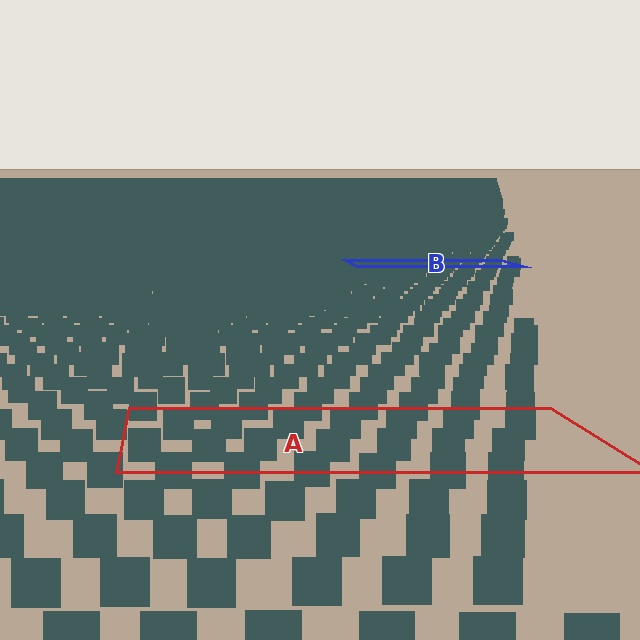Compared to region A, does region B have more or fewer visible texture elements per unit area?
Region B has more texture elements per unit area — they are packed more densely because it is farther away.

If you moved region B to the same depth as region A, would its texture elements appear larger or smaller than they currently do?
They would appear larger. At a closer depth, the same texture elements are projected at a bigger on-screen size.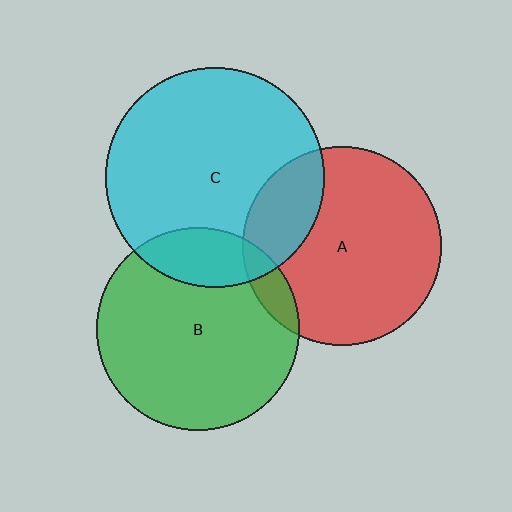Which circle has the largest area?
Circle C (cyan).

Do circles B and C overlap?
Yes.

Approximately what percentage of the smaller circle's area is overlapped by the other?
Approximately 20%.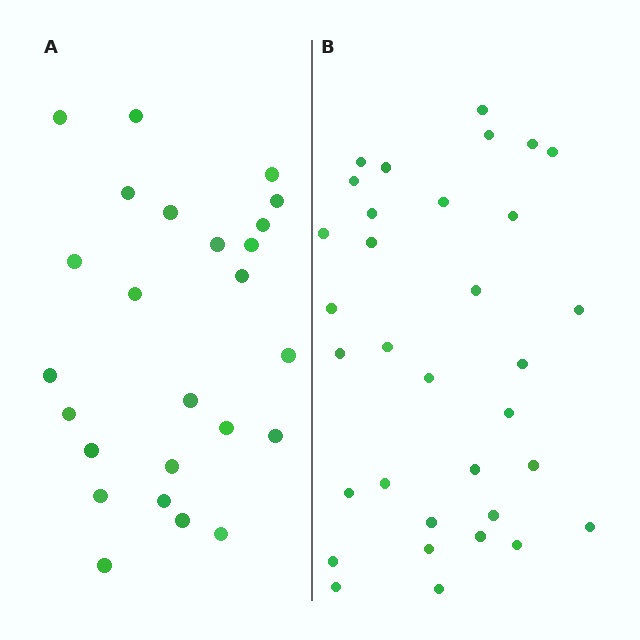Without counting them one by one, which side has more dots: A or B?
Region B (the right region) has more dots.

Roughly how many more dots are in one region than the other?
Region B has roughly 8 or so more dots than region A.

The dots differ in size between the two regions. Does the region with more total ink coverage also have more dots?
No. Region A has more total ink coverage because its dots are larger, but region B actually contains more individual dots. Total area can be misleading — the number of items is what matters here.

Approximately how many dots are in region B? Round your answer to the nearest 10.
About 30 dots. (The exact count is 33, which rounds to 30.)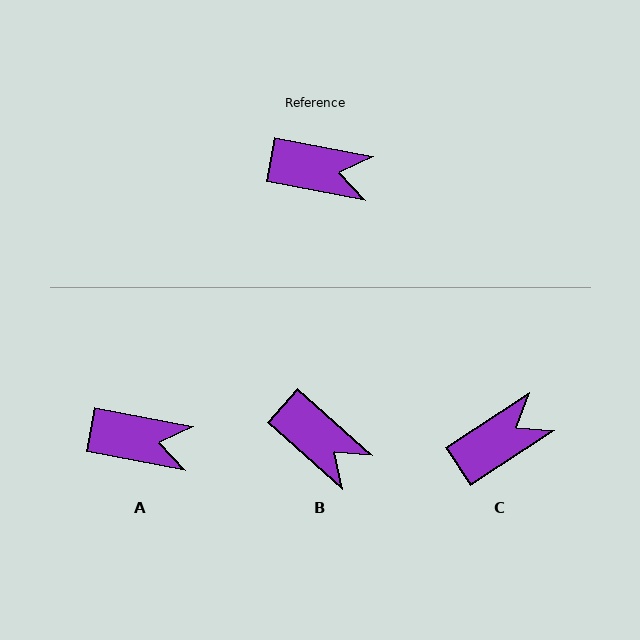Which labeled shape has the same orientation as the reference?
A.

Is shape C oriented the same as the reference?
No, it is off by about 44 degrees.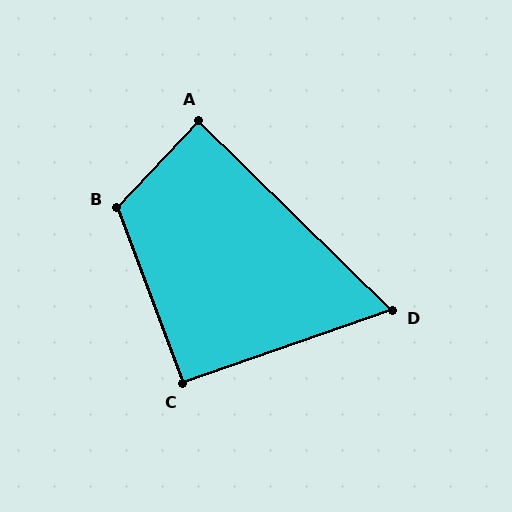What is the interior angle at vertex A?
Approximately 89 degrees (approximately right).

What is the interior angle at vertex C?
Approximately 91 degrees (approximately right).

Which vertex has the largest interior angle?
B, at approximately 117 degrees.